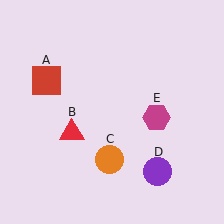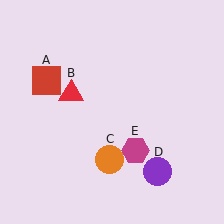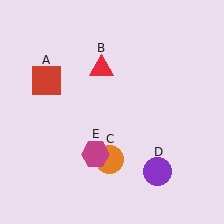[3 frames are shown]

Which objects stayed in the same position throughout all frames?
Red square (object A) and orange circle (object C) and purple circle (object D) remained stationary.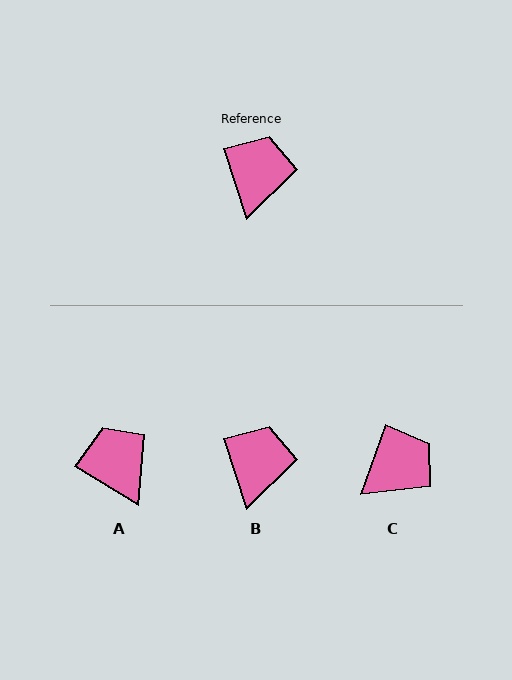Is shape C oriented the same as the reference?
No, it is off by about 38 degrees.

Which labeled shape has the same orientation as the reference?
B.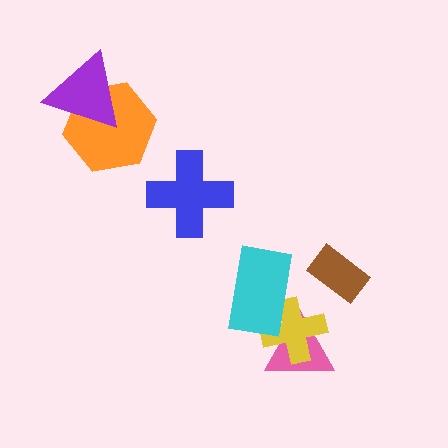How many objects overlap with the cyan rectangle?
2 objects overlap with the cyan rectangle.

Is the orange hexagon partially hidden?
Yes, it is partially covered by another shape.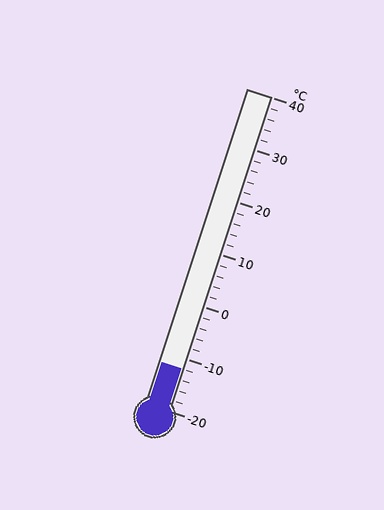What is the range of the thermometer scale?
The thermometer scale ranges from -20°C to 40°C.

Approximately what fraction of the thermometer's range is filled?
The thermometer is filled to approximately 15% of its range.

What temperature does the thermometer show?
The thermometer shows approximately -12°C.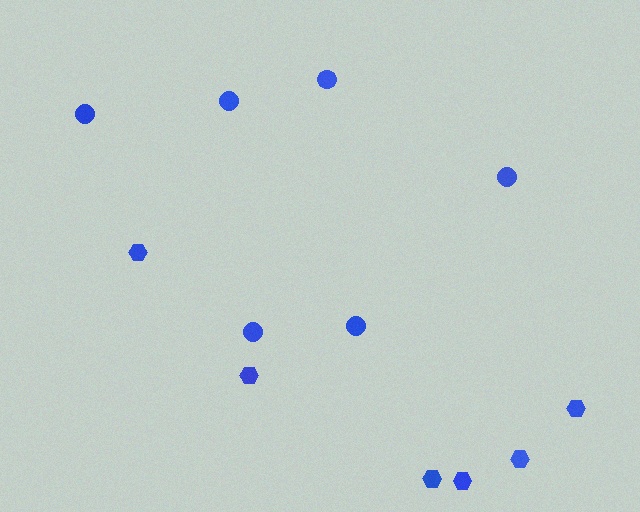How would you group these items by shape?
There are 2 groups: one group of hexagons (6) and one group of circles (6).